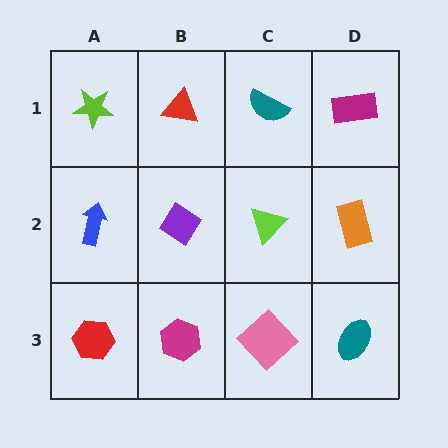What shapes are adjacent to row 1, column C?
A lime triangle (row 2, column C), a red triangle (row 1, column B), a magenta rectangle (row 1, column D).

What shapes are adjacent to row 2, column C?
A teal semicircle (row 1, column C), a pink diamond (row 3, column C), a purple diamond (row 2, column B), an orange rectangle (row 2, column D).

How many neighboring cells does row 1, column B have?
3.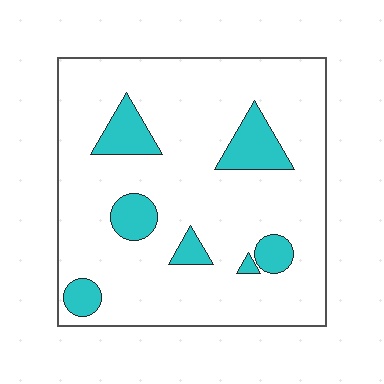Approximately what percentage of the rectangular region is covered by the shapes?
Approximately 15%.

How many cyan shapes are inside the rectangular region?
7.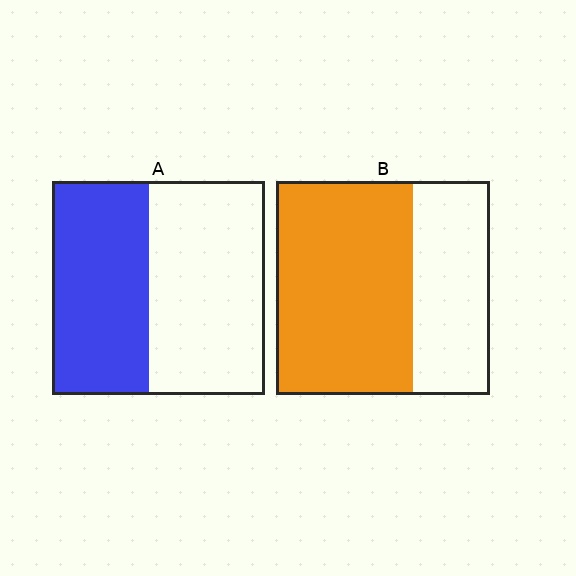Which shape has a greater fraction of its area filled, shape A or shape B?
Shape B.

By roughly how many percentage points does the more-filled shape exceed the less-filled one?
By roughly 20 percentage points (B over A).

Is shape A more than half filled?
No.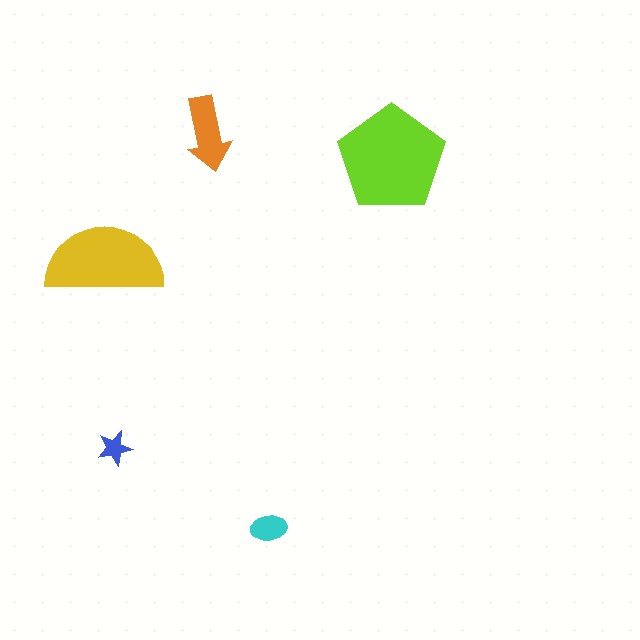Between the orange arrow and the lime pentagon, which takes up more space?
The lime pentagon.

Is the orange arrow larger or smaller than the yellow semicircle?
Smaller.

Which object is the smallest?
The blue star.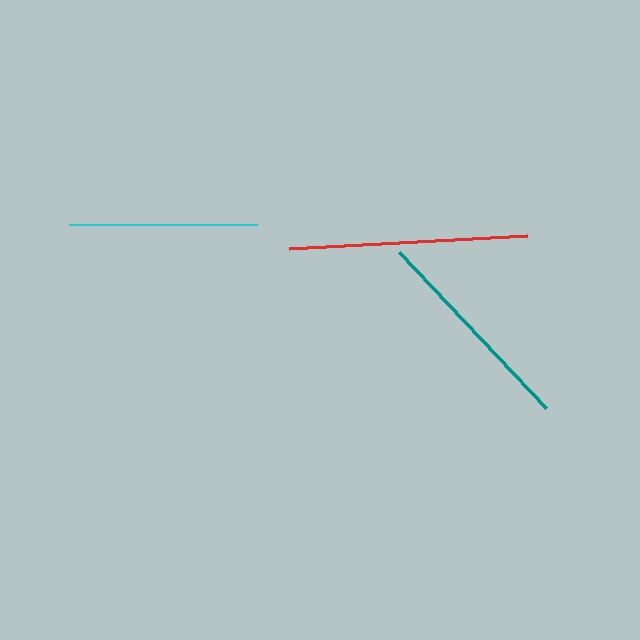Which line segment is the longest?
The red line is the longest at approximately 239 pixels.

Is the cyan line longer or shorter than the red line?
The red line is longer than the cyan line.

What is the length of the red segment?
The red segment is approximately 239 pixels long.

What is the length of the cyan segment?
The cyan segment is approximately 188 pixels long.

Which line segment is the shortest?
The cyan line is the shortest at approximately 188 pixels.